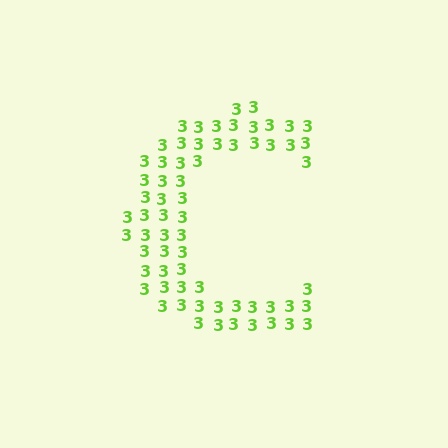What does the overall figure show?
The overall figure shows the letter C.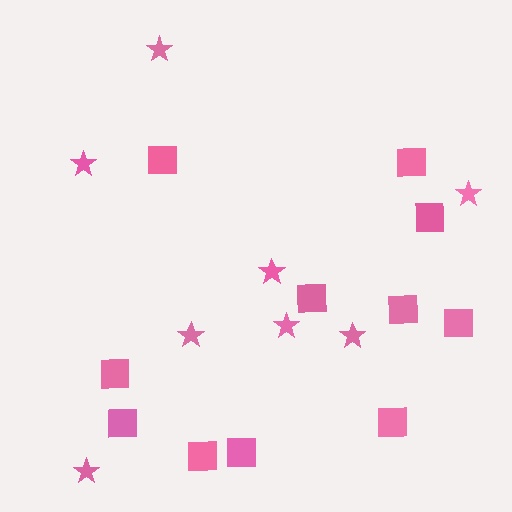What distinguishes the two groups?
There are 2 groups: one group of squares (11) and one group of stars (8).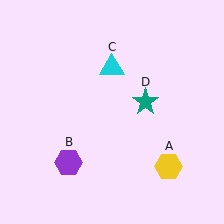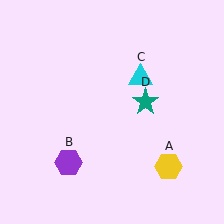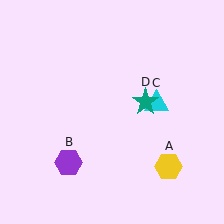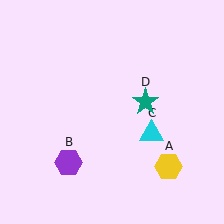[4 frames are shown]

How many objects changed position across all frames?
1 object changed position: cyan triangle (object C).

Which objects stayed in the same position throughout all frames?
Yellow hexagon (object A) and purple hexagon (object B) and teal star (object D) remained stationary.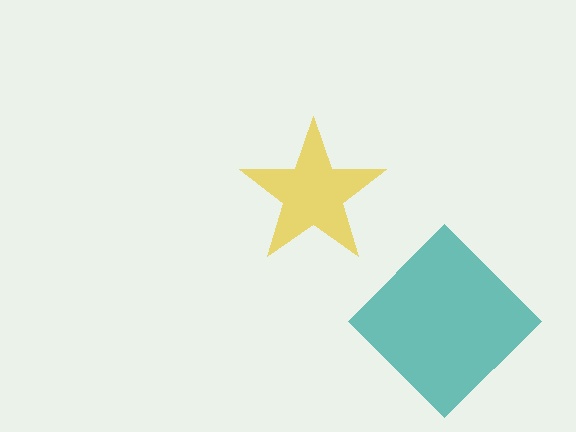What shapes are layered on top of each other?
The layered shapes are: a yellow star, a teal diamond.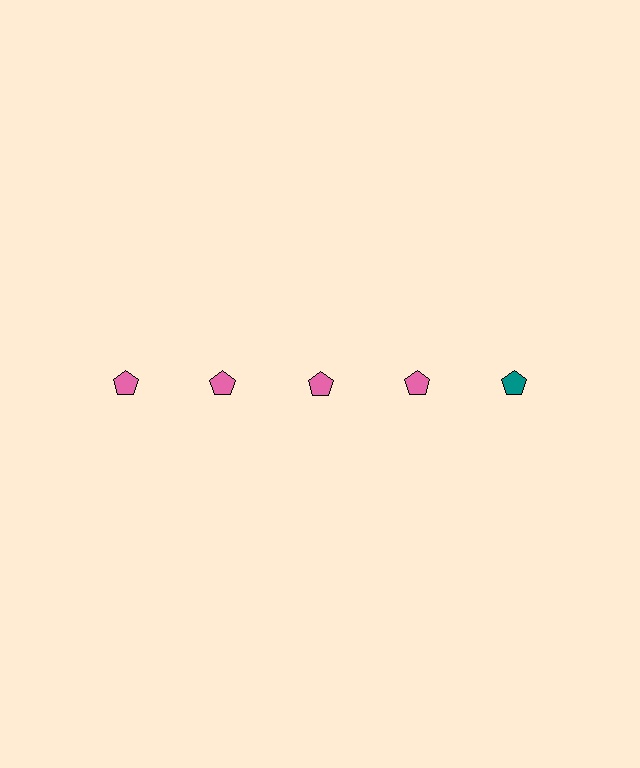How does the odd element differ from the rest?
It has a different color: teal instead of pink.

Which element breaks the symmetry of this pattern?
The teal pentagon in the top row, rightmost column breaks the symmetry. All other shapes are pink pentagons.